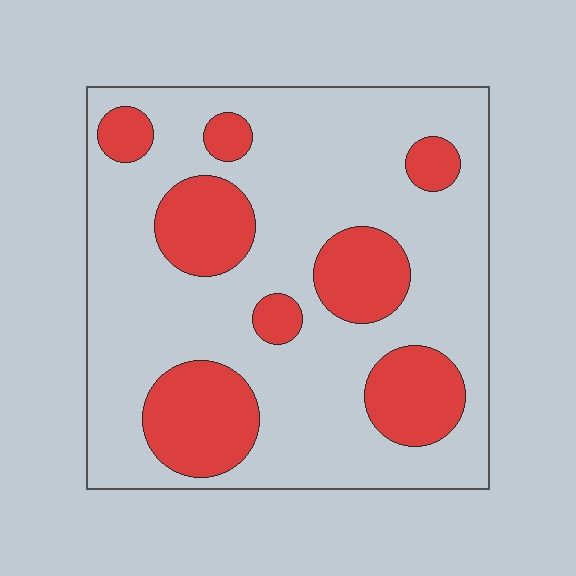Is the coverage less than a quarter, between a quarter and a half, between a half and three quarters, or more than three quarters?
Between a quarter and a half.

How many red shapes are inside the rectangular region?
8.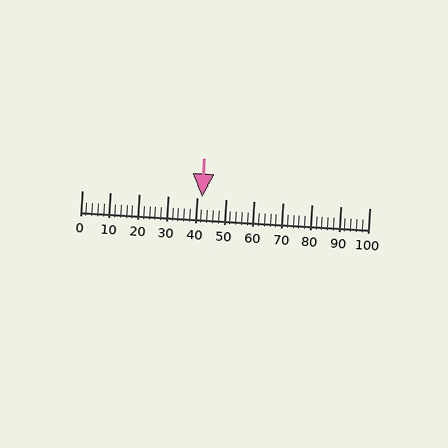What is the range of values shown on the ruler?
The ruler shows values from 0 to 100.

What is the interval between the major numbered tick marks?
The major tick marks are spaced 10 units apart.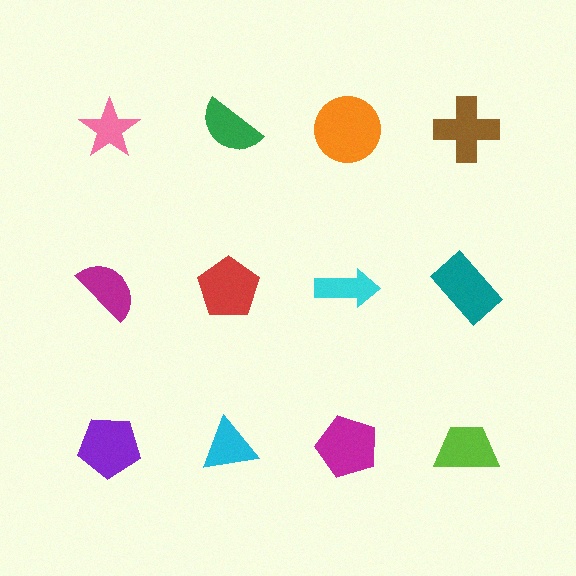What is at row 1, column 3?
An orange circle.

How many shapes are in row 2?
4 shapes.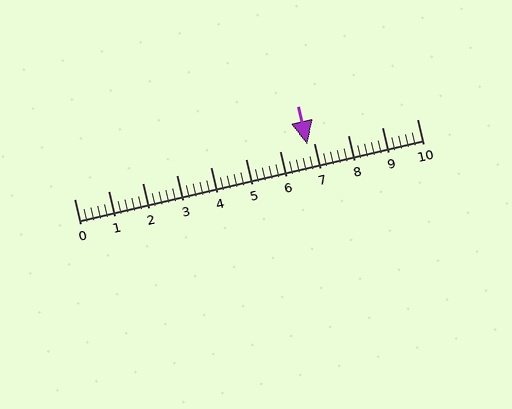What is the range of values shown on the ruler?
The ruler shows values from 0 to 10.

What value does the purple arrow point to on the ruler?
The purple arrow points to approximately 6.8.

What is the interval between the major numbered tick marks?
The major tick marks are spaced 1 units apart.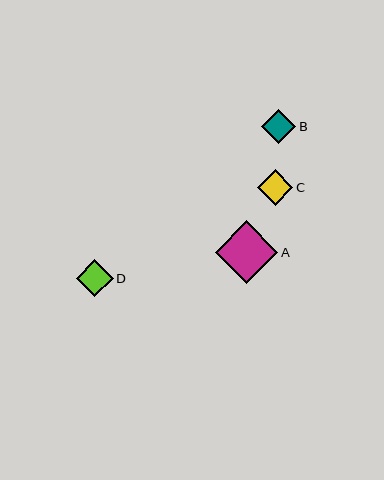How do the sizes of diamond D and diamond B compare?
Diamond D and diamond B are approximately the same size.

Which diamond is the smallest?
Diamond B is the smallest with a size of approximately 35 pixels.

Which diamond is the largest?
Diamond A is the largest with a size of approximately 62 pixels.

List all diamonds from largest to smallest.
From largest to smallest: A, D, C, B.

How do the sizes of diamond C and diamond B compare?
Diamond C and diamond B are approximately the same size.